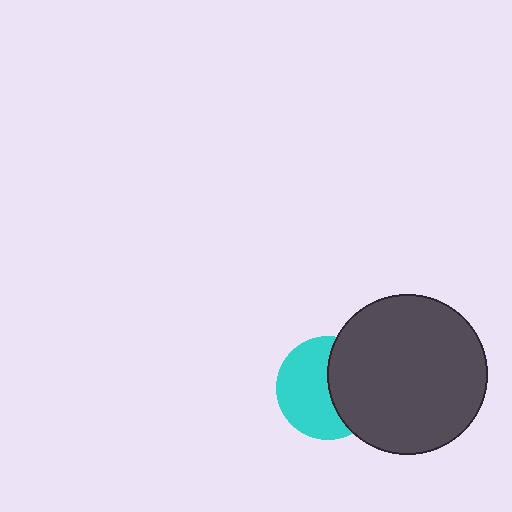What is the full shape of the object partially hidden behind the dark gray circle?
The partially hidden object is a cyan circle.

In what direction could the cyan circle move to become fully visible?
The cyan circle could move left. That would shift it out from behind the dark gray circle entirely.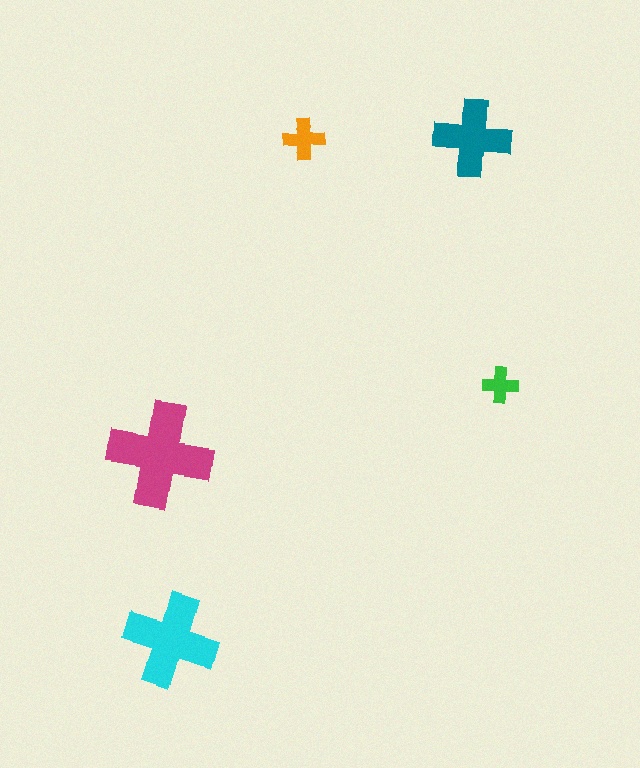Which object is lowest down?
The cyan cross is bottommost.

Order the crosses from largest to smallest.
the magenta one, the cyan one, the teal one, the orange one, the green one.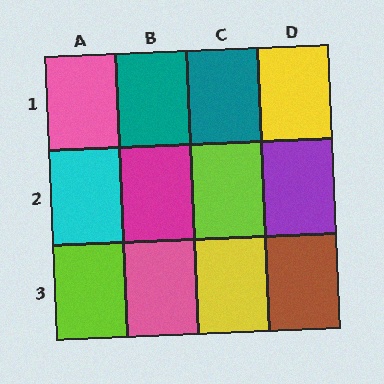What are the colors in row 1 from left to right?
Pink, teal, teal, yellow.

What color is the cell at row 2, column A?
Cyan.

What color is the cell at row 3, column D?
Brown.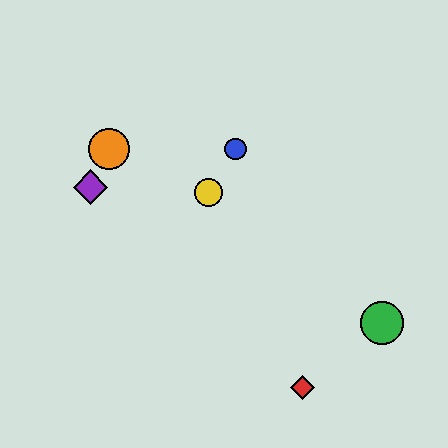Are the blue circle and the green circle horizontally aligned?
No, the blue circle is at y≈149 and the green circle is at y≈323.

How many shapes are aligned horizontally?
2 shapes (the blue circle, the orange circle) are aligned horizontally.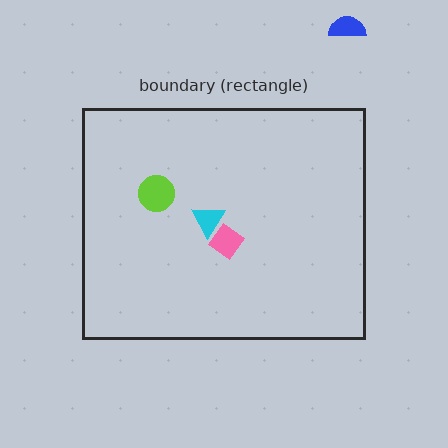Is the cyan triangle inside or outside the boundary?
Inside.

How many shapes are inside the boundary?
3 inside, 1 outside.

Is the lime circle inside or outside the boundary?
Inside.